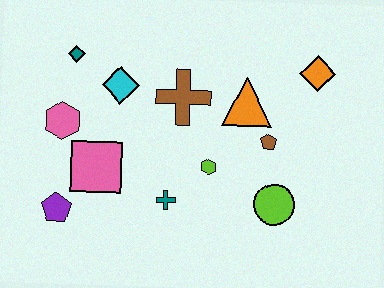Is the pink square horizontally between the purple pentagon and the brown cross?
Yes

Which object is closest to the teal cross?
The lime hexagon is closest to the teal cross.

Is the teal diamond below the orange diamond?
No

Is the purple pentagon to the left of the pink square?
Yes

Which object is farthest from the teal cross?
The orange diamond is farthest from the teal cross.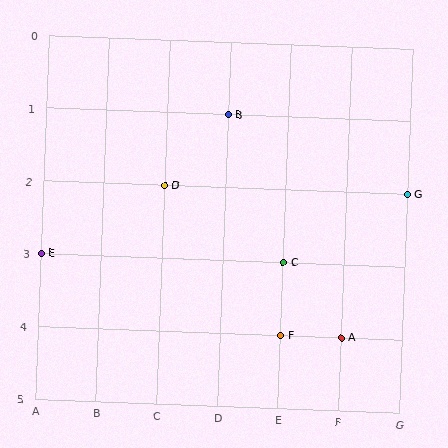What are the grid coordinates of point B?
Point B is at grid coordinates (D, 1).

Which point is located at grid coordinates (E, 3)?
Point C is at (E, 3).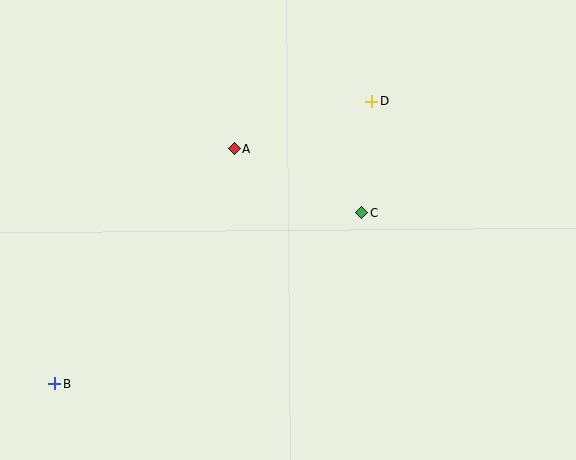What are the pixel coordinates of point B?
Point B is at (55, 383).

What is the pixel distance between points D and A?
The distance between D and A is 145 pixels.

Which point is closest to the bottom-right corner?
Point C is closest to the bottom-right corner.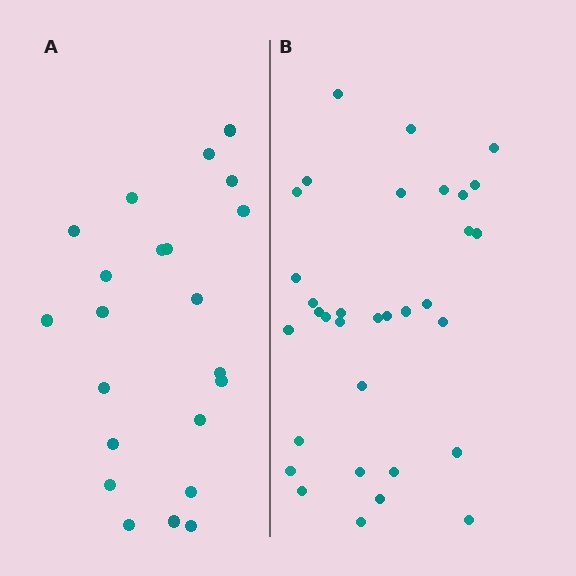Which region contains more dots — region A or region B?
Region B (the right region) has more dots.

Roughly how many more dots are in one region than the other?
Region B has roughly 12 or so more dots than region A.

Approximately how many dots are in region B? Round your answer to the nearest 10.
About 30 dots. (The exact count is 33, which rounds to 30.)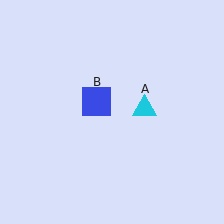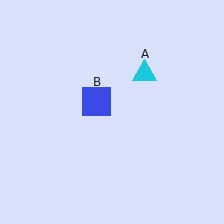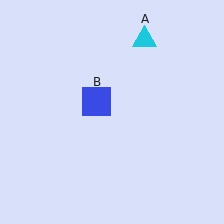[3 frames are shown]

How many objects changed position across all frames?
1 object changed position: cyan triangle (object A).